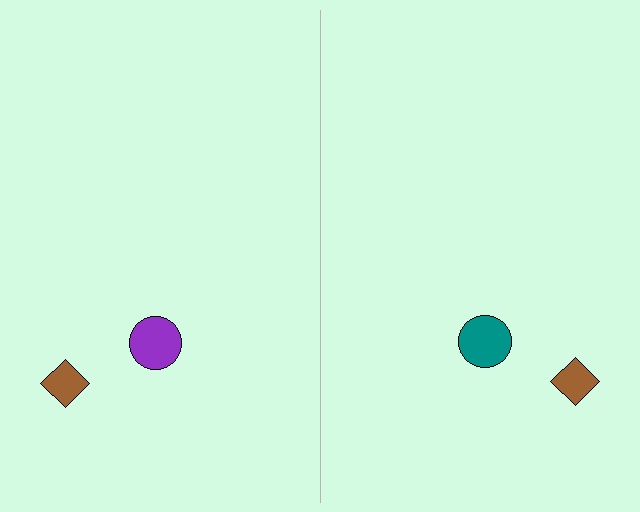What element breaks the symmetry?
The teal circle on the right side breaks the symmetry — its mirror counterpart is purple.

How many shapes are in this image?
There are 4 shapes in this image.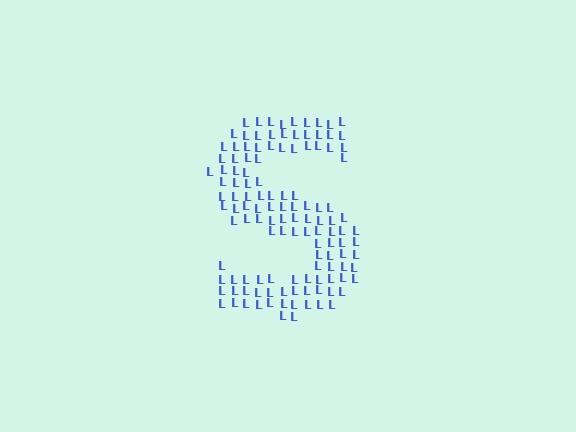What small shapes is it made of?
It is made of small letter L's.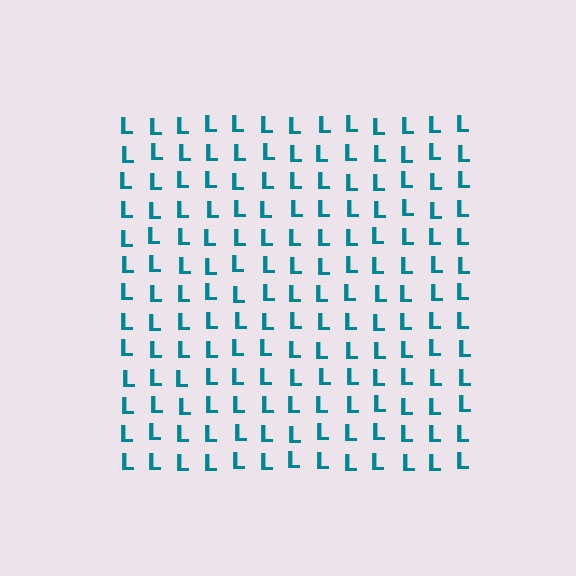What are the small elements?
The small elements are letter L's.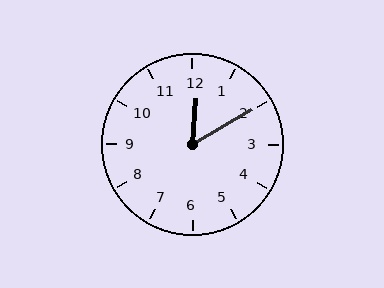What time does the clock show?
12:10.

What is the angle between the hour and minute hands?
Approximately 55 degrees.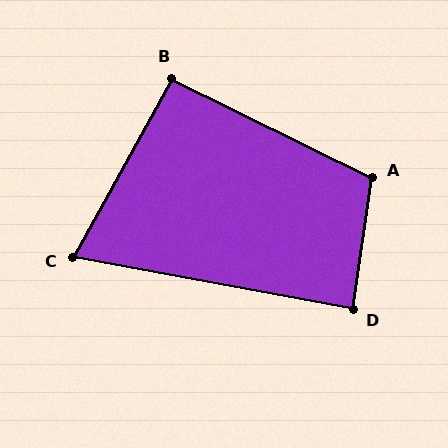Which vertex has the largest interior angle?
A, at approximately 108 degrees.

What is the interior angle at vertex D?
Approximately 87 degrees (approximately right).